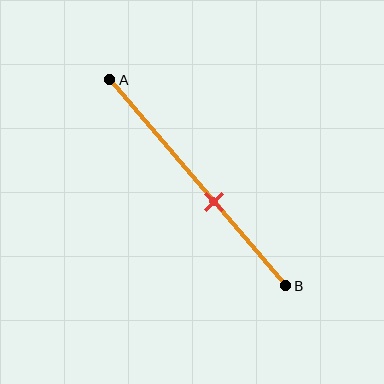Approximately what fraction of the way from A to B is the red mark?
The red mark is approximately 60% of the way from A to B.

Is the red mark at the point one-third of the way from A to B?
No, the mark is at about 60% from A, not at the 33% one-third point.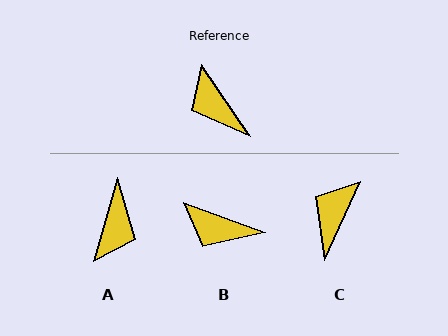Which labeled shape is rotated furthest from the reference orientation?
A, about 130 degrees away.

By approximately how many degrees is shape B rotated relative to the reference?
Approximately 36 degrees counter-clockwise.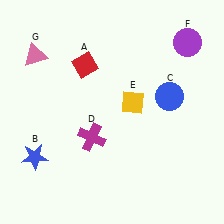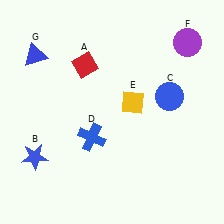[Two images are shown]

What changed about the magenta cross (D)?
In Image 1, D is magenta. In Image 2, it changed to blue.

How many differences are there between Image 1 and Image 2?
There are 2 differences between the two images.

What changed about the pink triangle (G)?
In Image 1, G is pink. In Image 2, it changed to blue.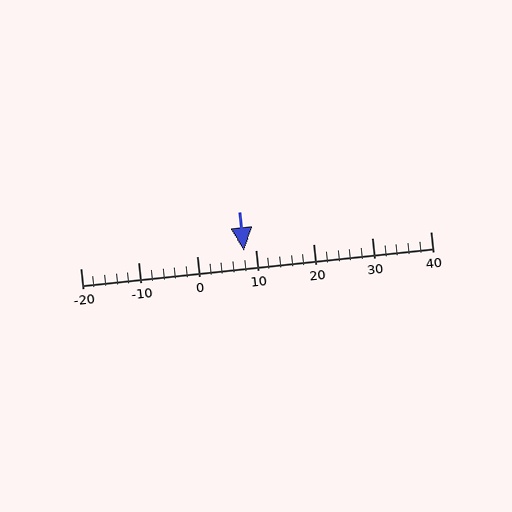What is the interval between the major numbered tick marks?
The major tick marks are spaced 10 units apart.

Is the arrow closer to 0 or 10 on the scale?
The arrow is closer to 10.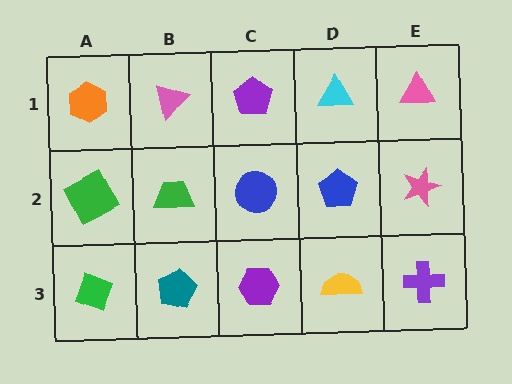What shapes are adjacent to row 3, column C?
A blue circle (row 2, column C), a teal pentagon (row 3, column B), a yellow semicircle (row 3, column D).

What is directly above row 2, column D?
A cyan triangle.